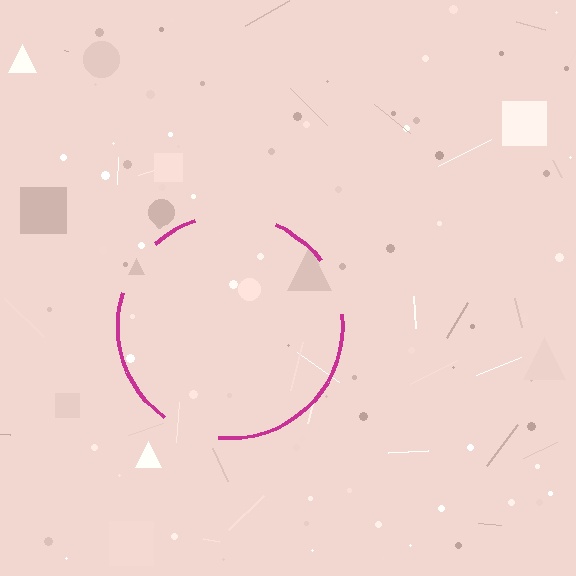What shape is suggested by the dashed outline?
The dashed outline suggests a circle.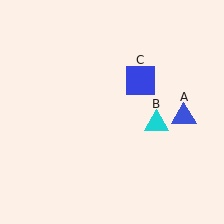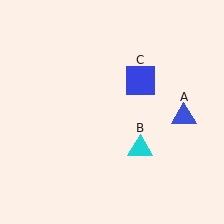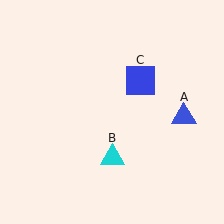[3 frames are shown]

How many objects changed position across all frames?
1 object changed position: cyan triangle (object B).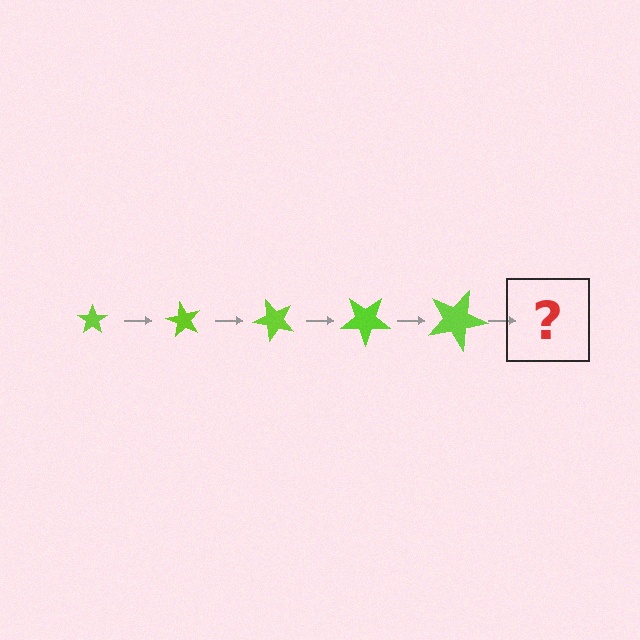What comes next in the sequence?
The next element should be a star, larger than the previous one and rotated 300 degrees from the start.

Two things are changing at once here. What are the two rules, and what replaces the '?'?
The two rules are that the star grows larger each step and it rotates 60 degrees each step. The '?' should be a star, larger than the previous one and rotated 300 degrees from the start.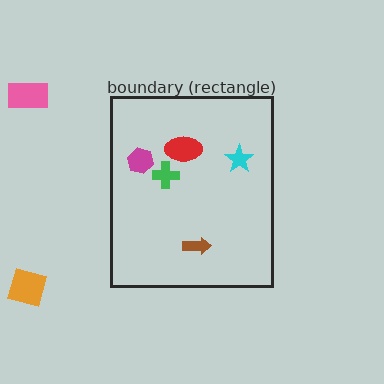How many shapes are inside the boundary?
5 inside, 2 outside.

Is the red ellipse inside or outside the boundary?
Inside.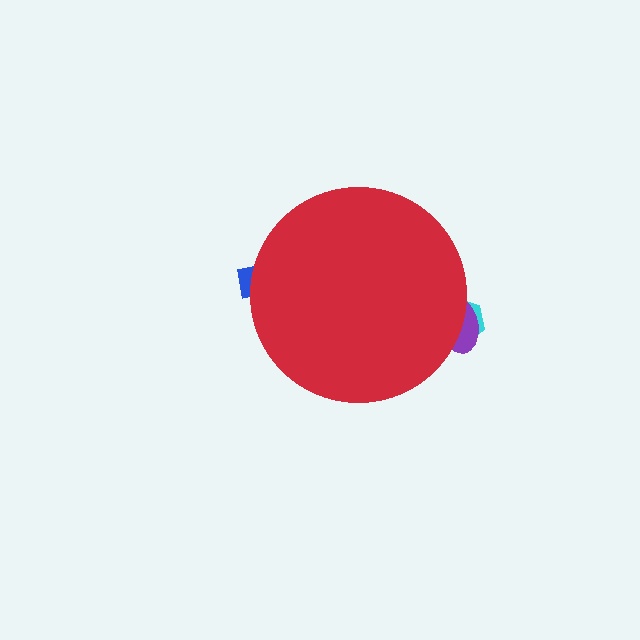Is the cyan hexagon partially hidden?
Yes, the cyan hexagon is partially hidden behind the red circle.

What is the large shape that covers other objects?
A red circle.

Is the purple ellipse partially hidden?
Yes, the purple ellipse is partially hidden behind the red circle.